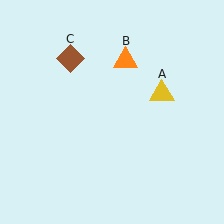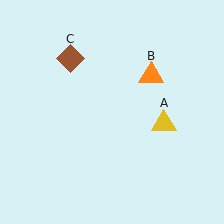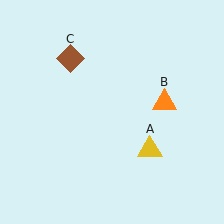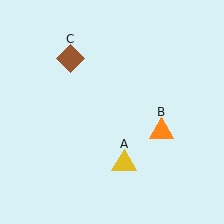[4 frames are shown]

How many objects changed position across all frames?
2 objects changed position: yellow triangle (object A), orange triangle (object B).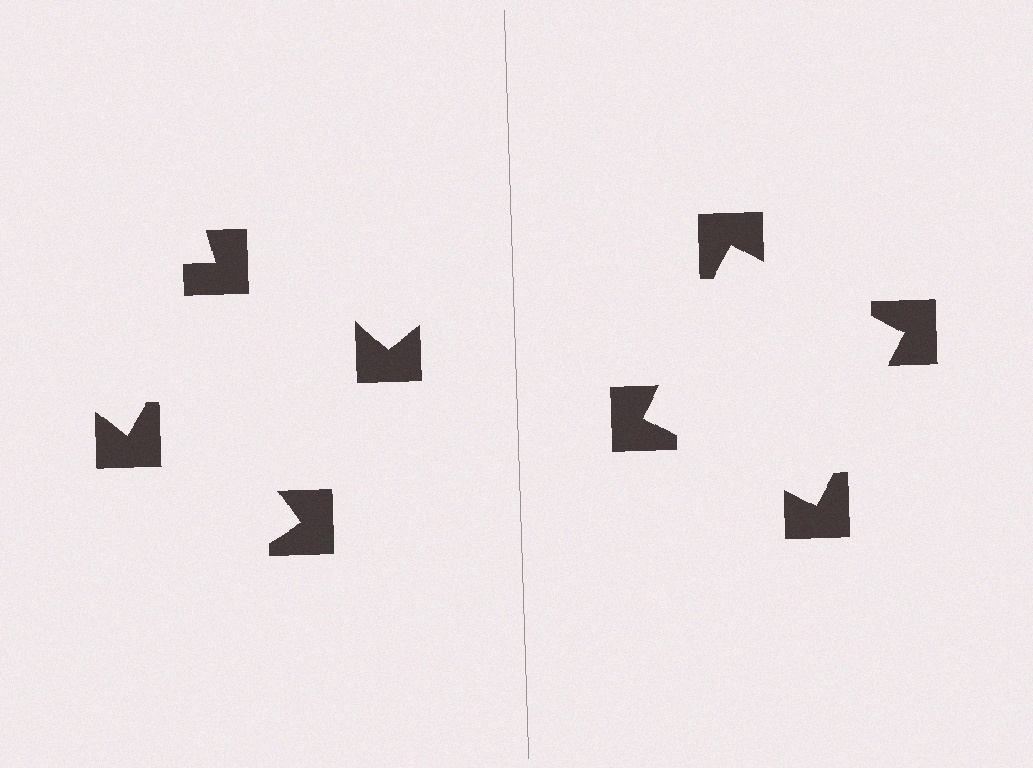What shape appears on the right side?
An illusory square.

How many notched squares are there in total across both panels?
8 — 4 on each side.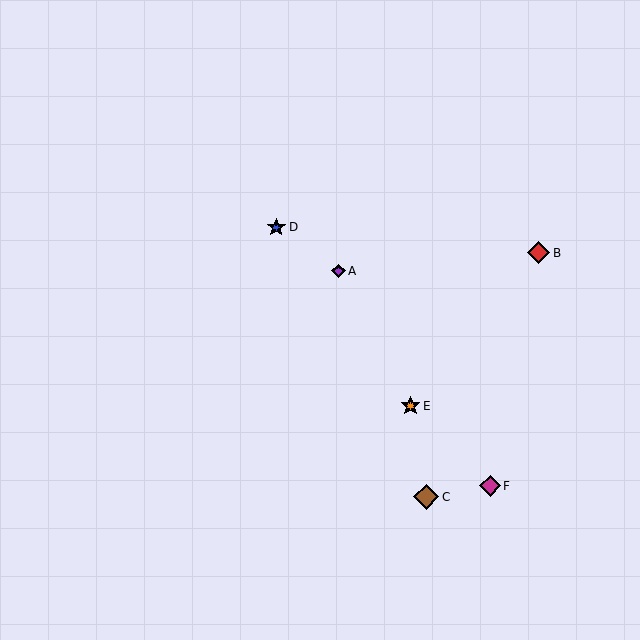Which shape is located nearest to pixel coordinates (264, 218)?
The blue star (labeled D) at (276, 227) is nearest to that location.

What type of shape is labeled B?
Shape B is a red diamond.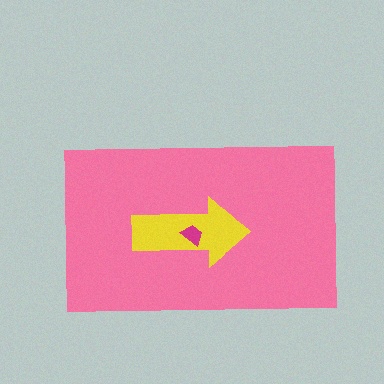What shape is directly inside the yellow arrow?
The magenta trapezoid.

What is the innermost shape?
The magenta trapezoid.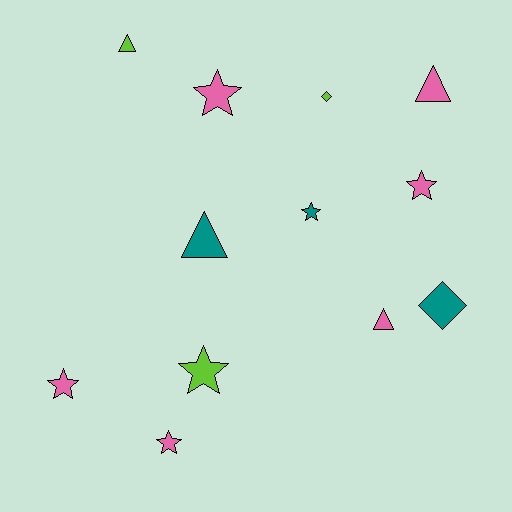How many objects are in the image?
There are 12 objects.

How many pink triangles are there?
There are 2 pink triangles.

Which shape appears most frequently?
Star, with 6 objects.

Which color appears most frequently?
Pink, with 6 objects.